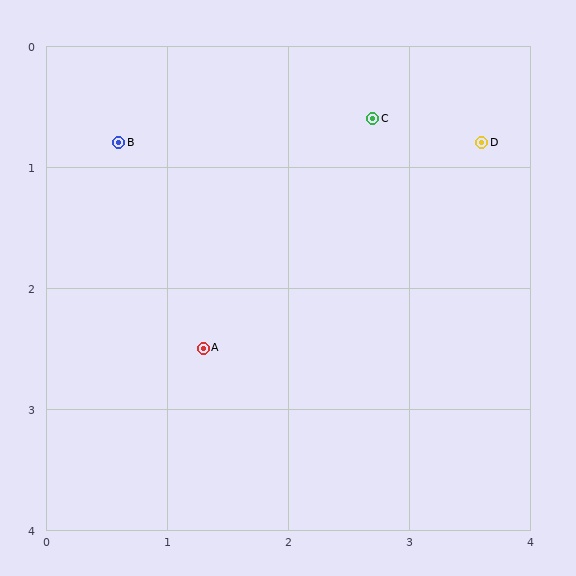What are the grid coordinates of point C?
Point C is at approximately (2.7, 0.6).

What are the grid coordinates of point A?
Point A is at approximately (1.3, 2.5).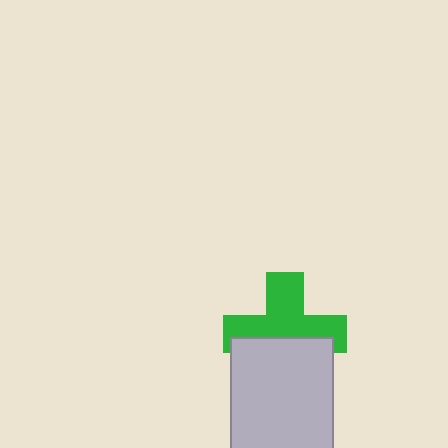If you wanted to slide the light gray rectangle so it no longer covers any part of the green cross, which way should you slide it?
Slide it down — that is the most direct way to separate the two shapes.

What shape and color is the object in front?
The object in front is a light gray rectangle.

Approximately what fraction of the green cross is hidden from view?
Roughly 41% of the green cross is hidden behind the light gray rectangle.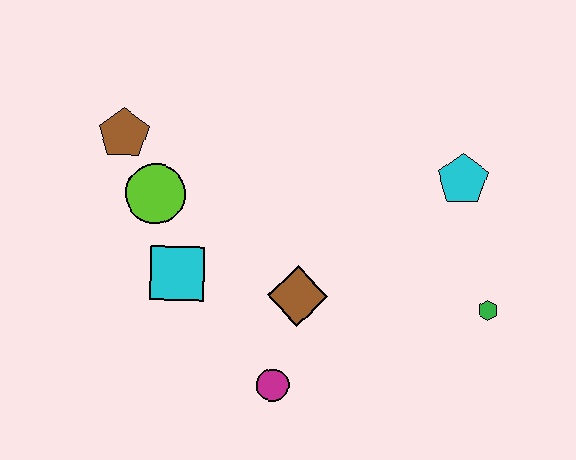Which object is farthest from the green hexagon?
The brown pentagon is farthest from the green hexagon.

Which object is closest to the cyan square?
The lime circle is closest to the cyan square.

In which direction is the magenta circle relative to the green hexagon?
The magenta circle is to the left of the green hexagon.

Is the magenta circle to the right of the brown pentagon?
Yes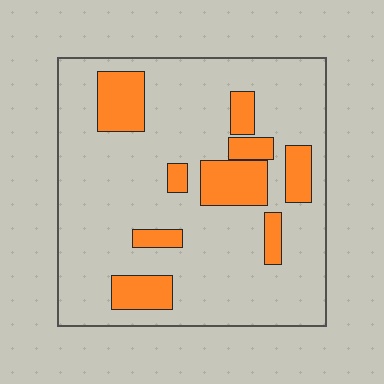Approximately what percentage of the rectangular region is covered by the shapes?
Approximately 20%.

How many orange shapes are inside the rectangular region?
9.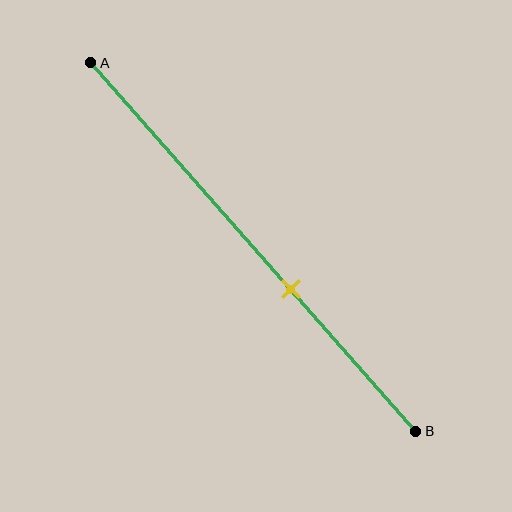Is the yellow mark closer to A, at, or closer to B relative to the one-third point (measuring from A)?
The yellow mark is closer to point B than the one-third point of segment AB.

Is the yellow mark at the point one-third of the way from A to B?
No, the mark is at about 60% from A, not at the 33% one-third point.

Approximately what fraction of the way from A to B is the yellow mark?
The yellow mark is approximately 60% of the way from A to B.